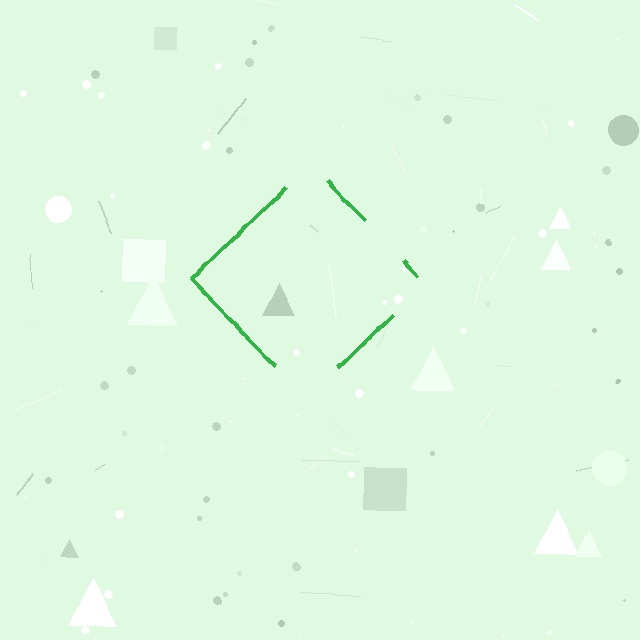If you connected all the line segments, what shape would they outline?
They would outline a diamond.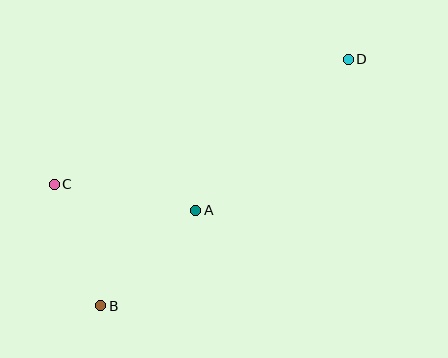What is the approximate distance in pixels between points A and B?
The distance between A and B is approximately 134 pixels.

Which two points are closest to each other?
Points B and C are closest to each other.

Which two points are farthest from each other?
Points B and D are farthest from each other.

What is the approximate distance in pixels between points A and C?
The distance between A and C is approximately 144 pixels.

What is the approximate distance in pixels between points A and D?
The distance between A and D is approximately 215 pixels.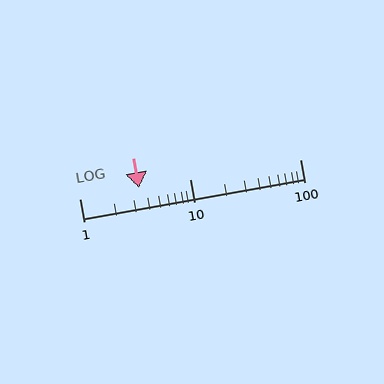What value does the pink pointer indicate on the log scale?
The pointer indicates approximately 3.5.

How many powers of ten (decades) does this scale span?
The scale spans 2 decades, from 1 to 100.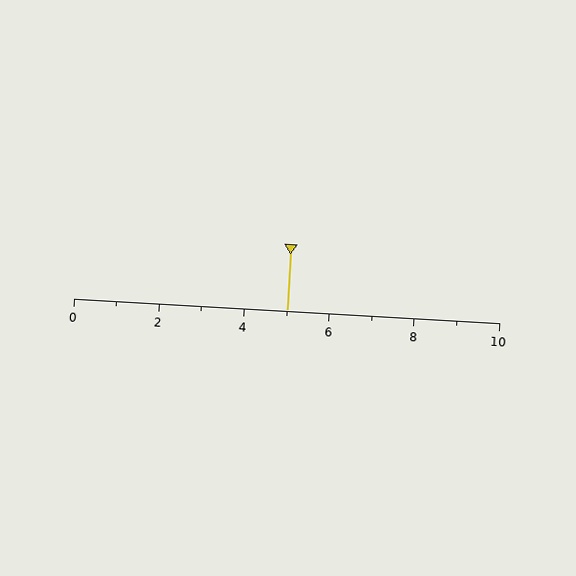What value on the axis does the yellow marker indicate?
The marker indicates approximately 5.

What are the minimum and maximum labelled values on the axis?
The axis runs from 0 to 10.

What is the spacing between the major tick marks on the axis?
The major ticks are spaced 2 apart.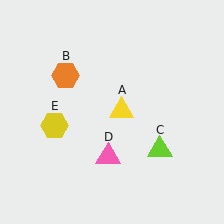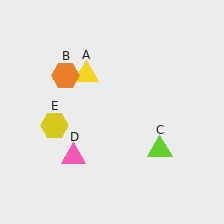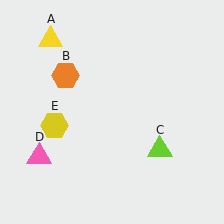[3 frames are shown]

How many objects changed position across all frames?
2 objects changed position: yellow triangle (object A), pink triangle (object D).